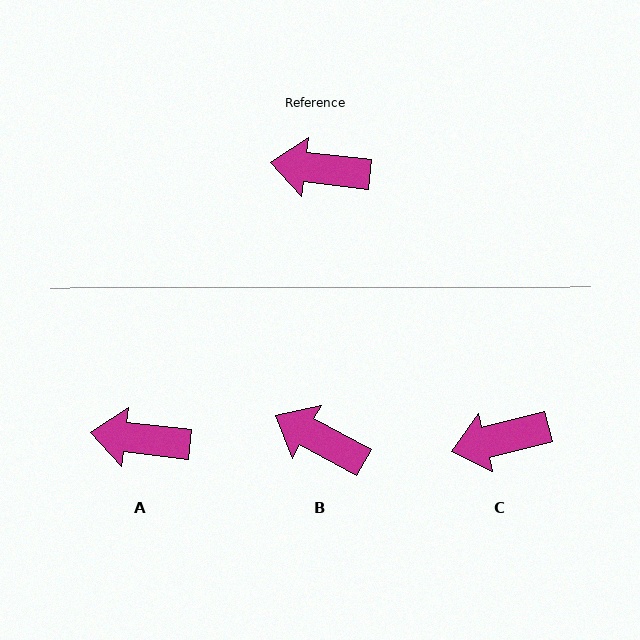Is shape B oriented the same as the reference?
No, it is off by about 22 degrees.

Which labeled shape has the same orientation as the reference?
A.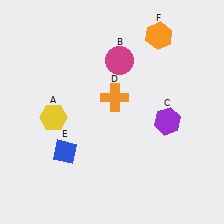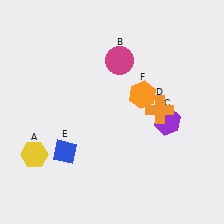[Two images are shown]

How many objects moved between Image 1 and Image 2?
3 objects moved between the two images.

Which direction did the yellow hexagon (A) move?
The yellow hexagon (A) moved down.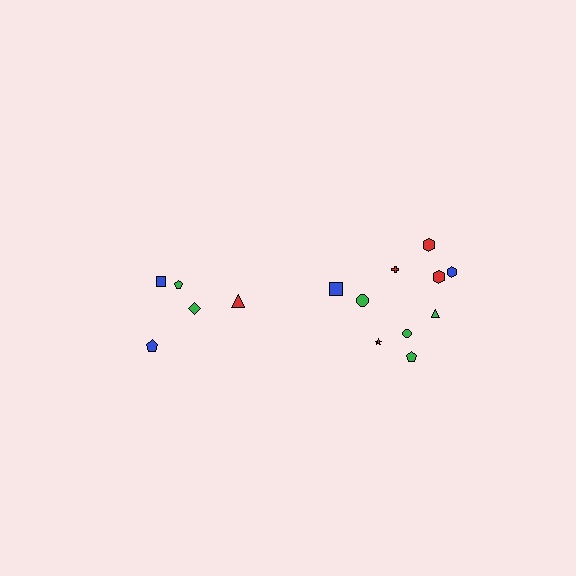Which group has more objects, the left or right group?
The right group.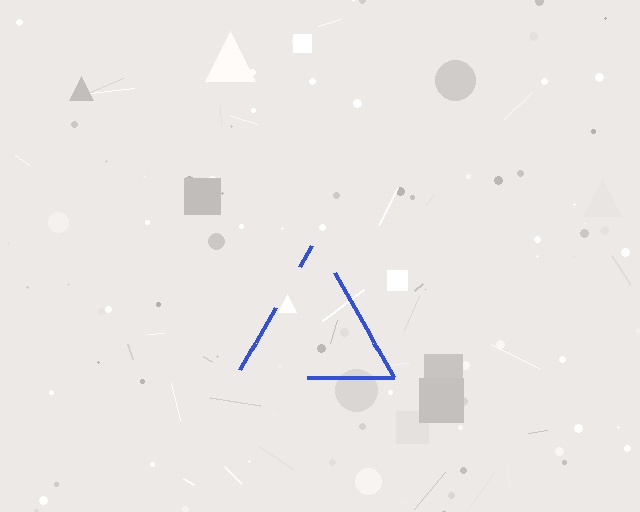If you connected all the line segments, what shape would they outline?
They would outline a triangle.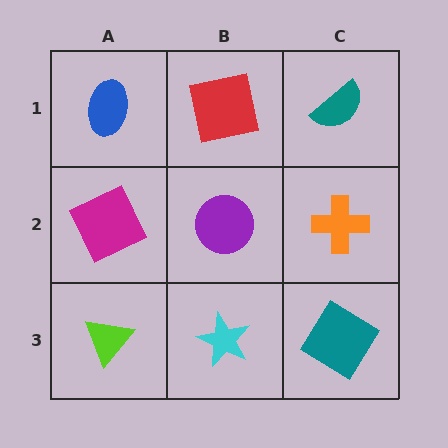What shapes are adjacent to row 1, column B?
A purple circle (row 2, column B), a blue ellipse (row 1, column A), a teal semicircle (row 1, column C).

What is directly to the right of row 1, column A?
A red square.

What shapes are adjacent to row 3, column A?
A magenta square (row 2, column A), a cyan star (row 3, column B).